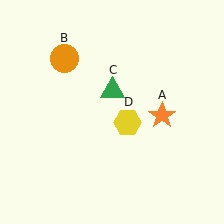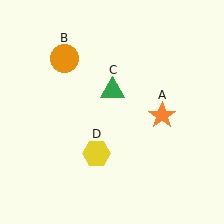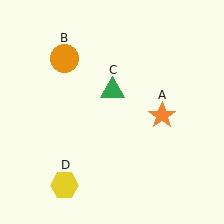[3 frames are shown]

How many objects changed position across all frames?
1 object changed position: yellow hexagon (object D).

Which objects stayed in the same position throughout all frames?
Orange star (object A) and orange circle (object B) and green triangle (object C) remained stationary.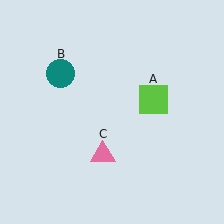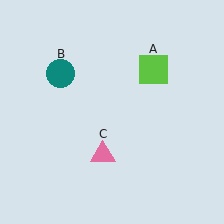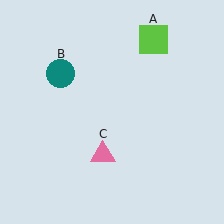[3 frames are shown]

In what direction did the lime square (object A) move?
The lime square (object A) moved up.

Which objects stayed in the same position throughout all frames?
Teal circle (object B) and pink triangle (object C) remained stationary.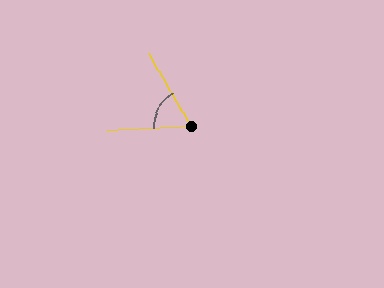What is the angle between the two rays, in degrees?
Approximately 63 degrees.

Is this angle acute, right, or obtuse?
It is acute.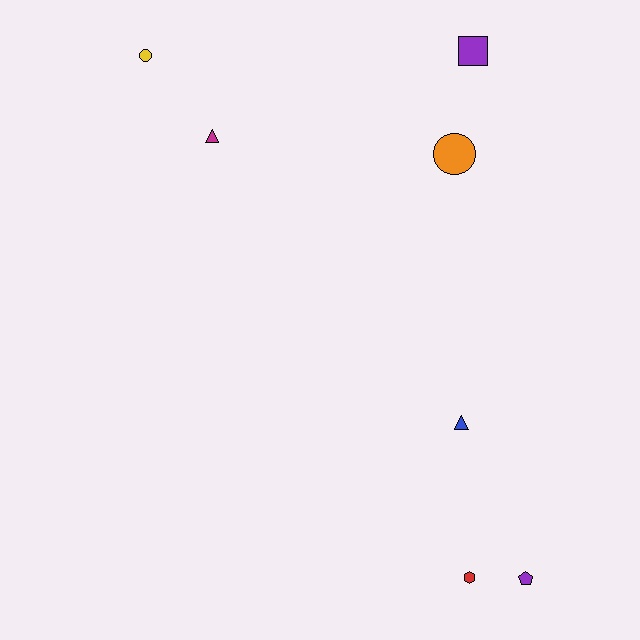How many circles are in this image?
There are 2 circles.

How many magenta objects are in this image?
There is 1 magenta object.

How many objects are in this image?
There are 7 objects.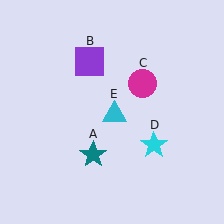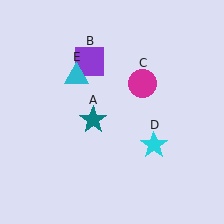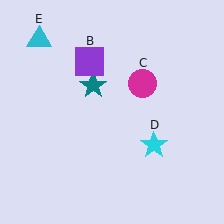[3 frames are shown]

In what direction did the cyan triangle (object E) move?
The cyan triangle (object E) moved up and to the left.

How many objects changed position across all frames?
2 objects changed position: teal star (object A), cyan triangle (object E).